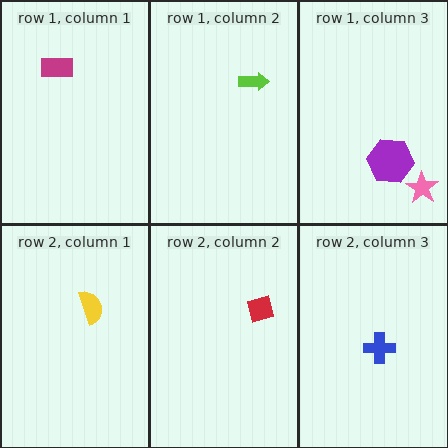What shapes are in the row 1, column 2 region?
The lime arrow.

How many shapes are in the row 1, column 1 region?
1.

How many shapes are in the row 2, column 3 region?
1.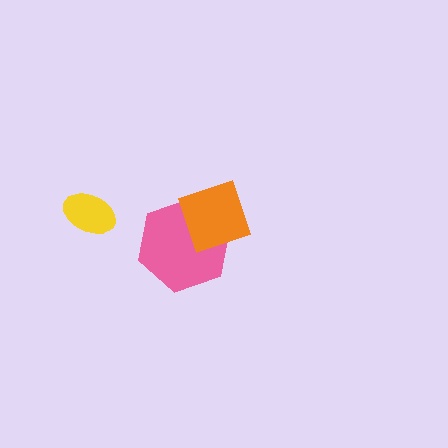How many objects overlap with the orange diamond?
1 object overlaps with the orange diamond.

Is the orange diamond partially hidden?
No, no other shape covers it.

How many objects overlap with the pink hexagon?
1 object overlaps with the pink hexagon.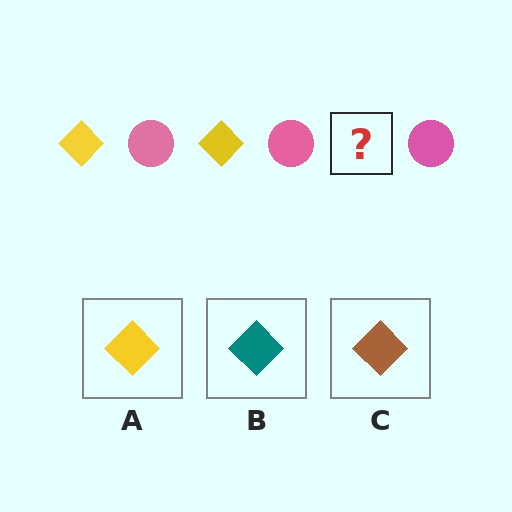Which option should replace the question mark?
Option A.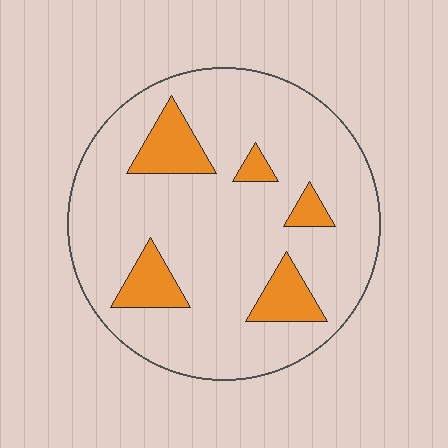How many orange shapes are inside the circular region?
5.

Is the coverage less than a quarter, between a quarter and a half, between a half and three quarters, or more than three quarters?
Less than a quarter.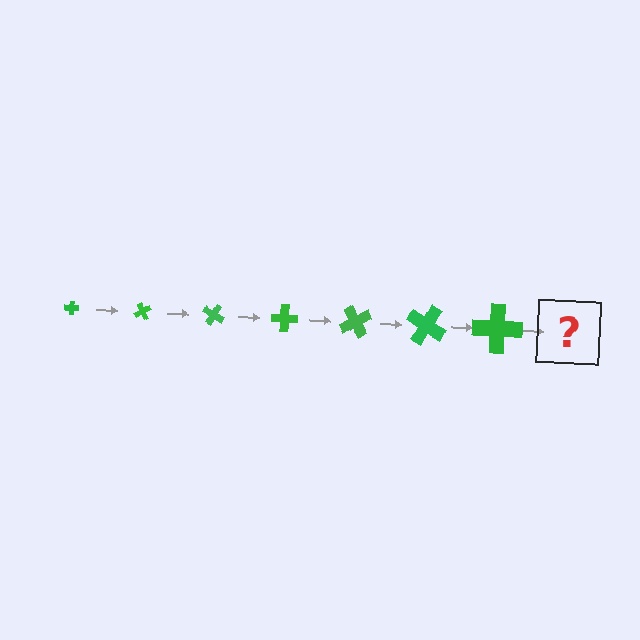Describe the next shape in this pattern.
It should be a cross, larger than the previous one and rotated 420 degrees from the start.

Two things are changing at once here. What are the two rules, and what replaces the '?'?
The two rules are that the cross grows larger each step and it rotates 60 degrees each step. The '?' should be a cross, larger than the previous one and rotated 420 degrees from the start.